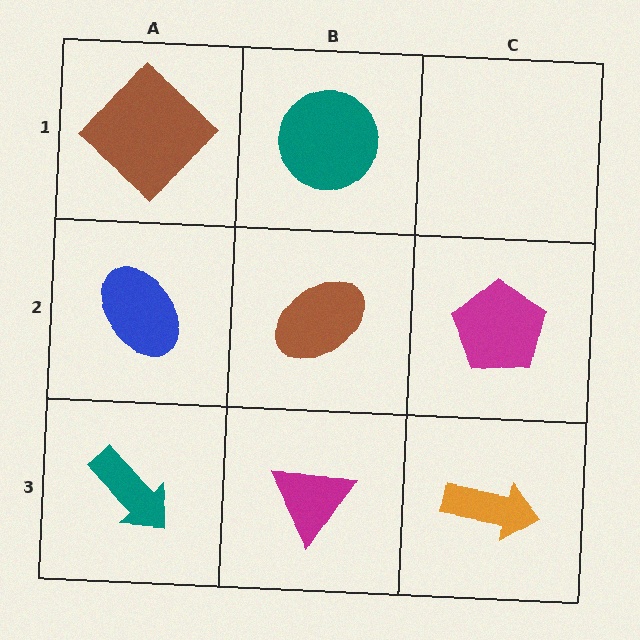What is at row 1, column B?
A teal circle.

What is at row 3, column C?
An orange arrow.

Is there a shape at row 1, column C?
No, that cell is empty.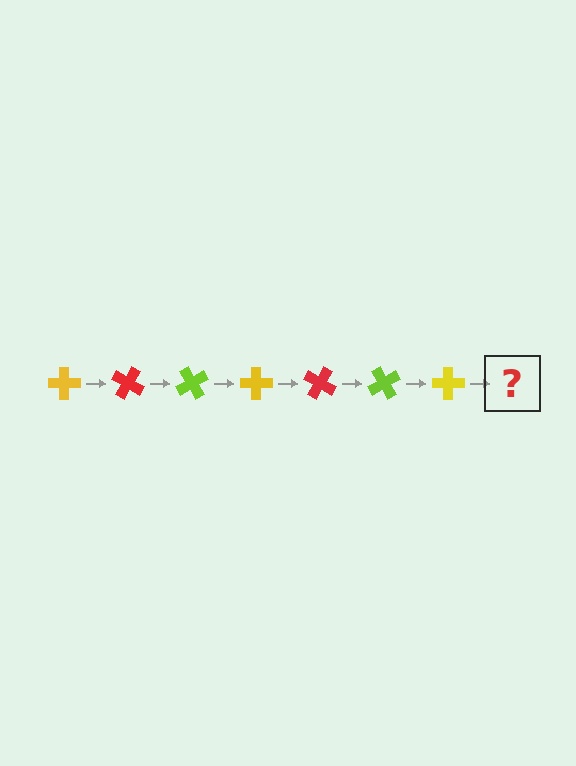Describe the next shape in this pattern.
It should be a red cross, rotated 210 degrees from the start.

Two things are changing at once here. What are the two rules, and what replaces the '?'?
The two rules are that it rotates 30 degrees each step and the color cycles through yellow, red, and lime. The '?' should be a red cross, rotated 210 degrees from the start.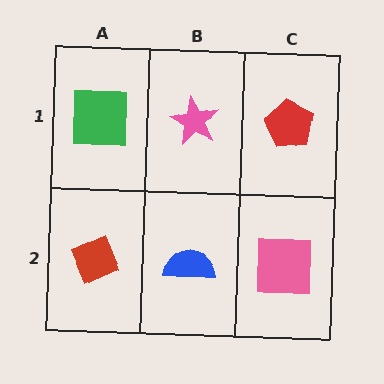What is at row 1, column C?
A red pentagon.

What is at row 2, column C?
A pink square.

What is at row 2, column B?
A blue semicircle.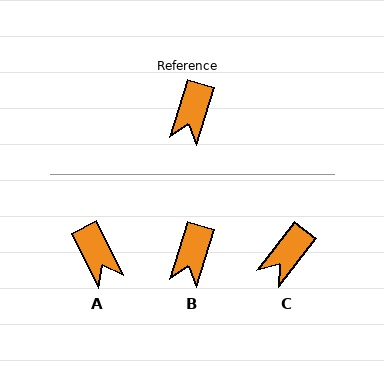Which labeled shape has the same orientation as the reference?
B.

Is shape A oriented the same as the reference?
No, it is off by about 43 degrees.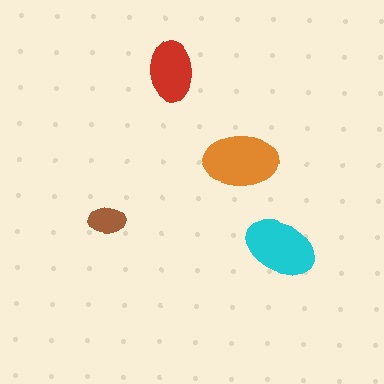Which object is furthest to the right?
The cyan ellipse is rightmost.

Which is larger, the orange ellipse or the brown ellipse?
The orange one.